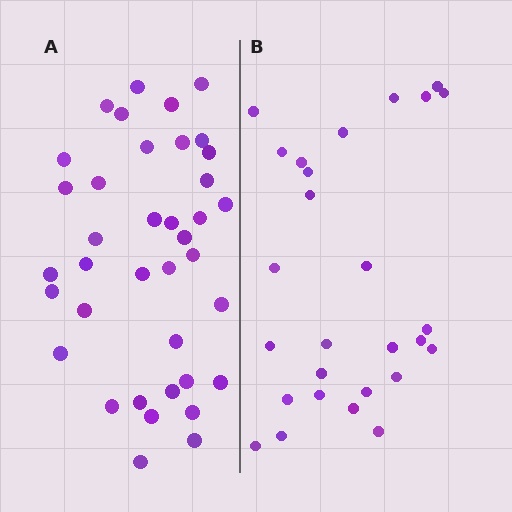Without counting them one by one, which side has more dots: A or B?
Region A (the left region) has more dots.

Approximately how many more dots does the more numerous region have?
Region A has roughly 12 or so more dots than region B.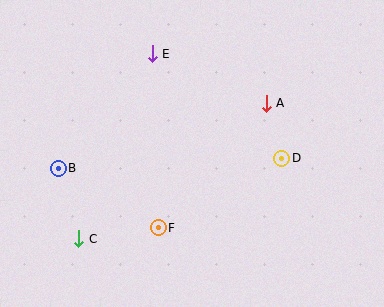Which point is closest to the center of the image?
Point F at (158, 228) is closest to the center.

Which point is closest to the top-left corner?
Point E is closest to the top-left corner.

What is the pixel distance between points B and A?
The distance between B and A is 218 pixels.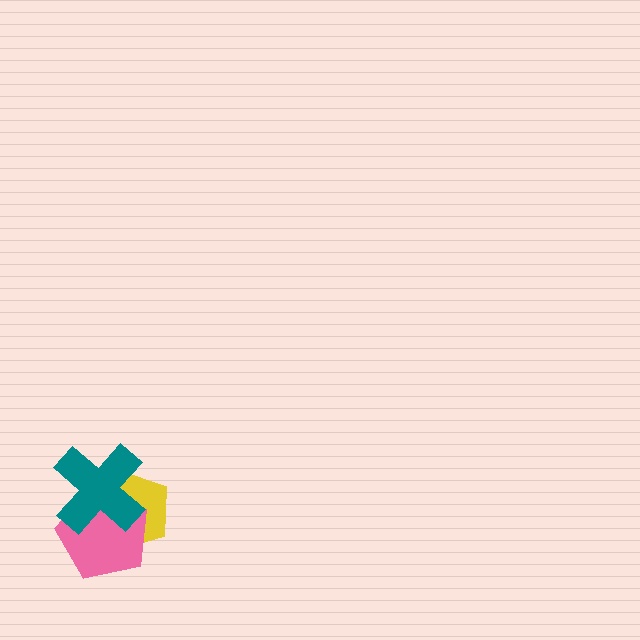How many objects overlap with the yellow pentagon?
2 objects overlap with the yellow pentagon.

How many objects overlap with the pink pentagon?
2 objects overlap with the pink pentagon.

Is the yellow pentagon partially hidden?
Yes, it is partially covered by another shape.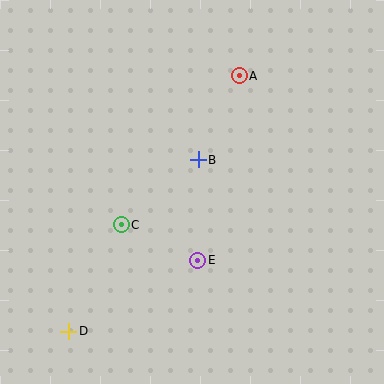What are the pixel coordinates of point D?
Point D is at (69, 331).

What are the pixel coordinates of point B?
Point B is at (198, 160).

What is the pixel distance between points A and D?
The distance between A and D is 307 pixels.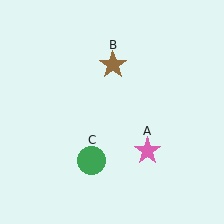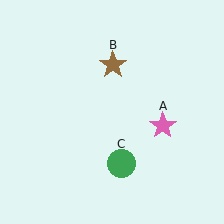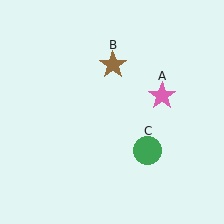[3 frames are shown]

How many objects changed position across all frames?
2 objects changed position: pink star (object A), green circle (object C).